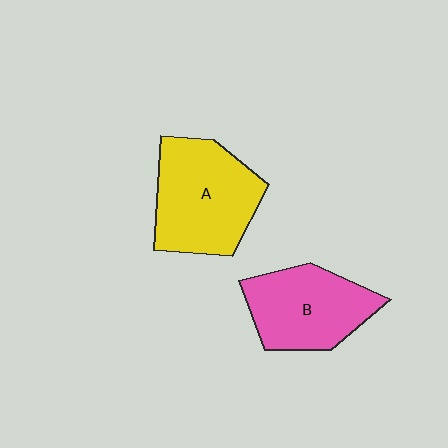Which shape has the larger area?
Shape A (yellow).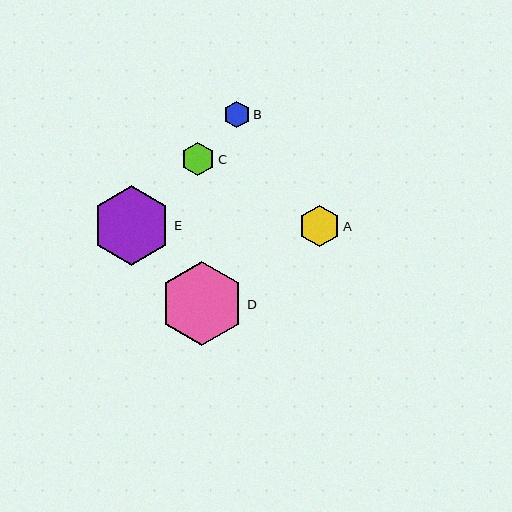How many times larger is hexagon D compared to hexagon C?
Hexagon D is approximately 2.5 times the size of hexagon C.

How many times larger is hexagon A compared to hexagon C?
Hexagon A is approximately 1.2 times the size of hexagon C.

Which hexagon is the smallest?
Hexagon B is the smallest with a size of approximately 27 pixels.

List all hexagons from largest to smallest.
From largest to smallest: D, E, A, C, B.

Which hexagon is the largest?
Hexagon D is the largest with a size of approximately 84 pixels.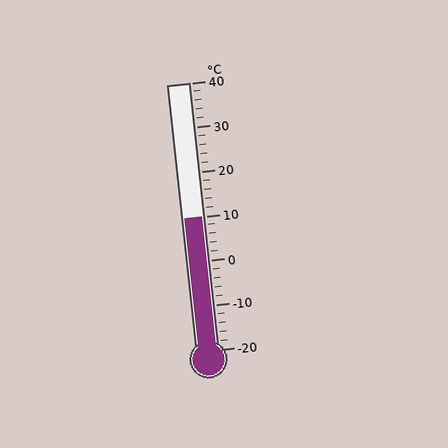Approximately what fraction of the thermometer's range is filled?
The thermometer is filled to approximately 50% of its range.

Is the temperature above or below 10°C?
The temperature is at 10°C.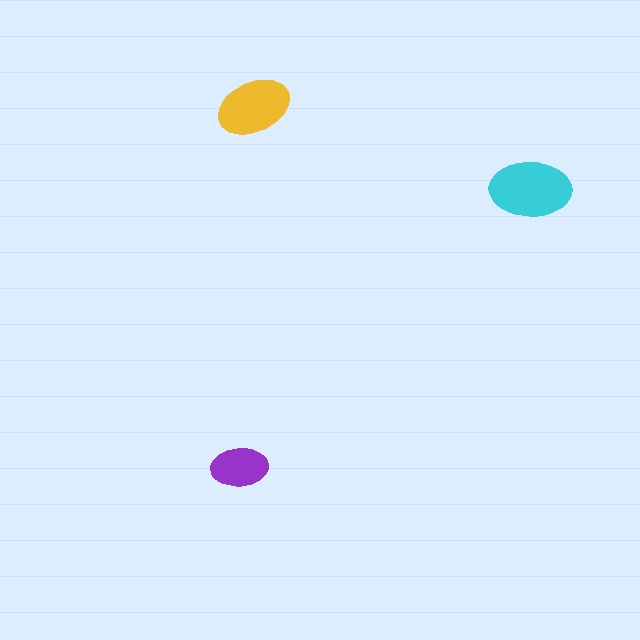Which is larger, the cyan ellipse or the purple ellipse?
The cyan one.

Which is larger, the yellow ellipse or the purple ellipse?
The yellow one.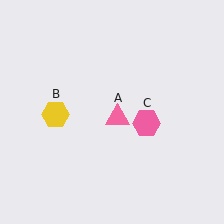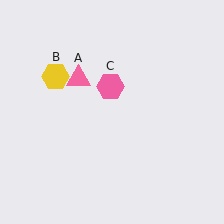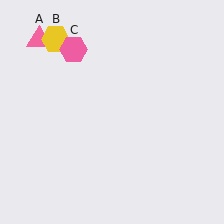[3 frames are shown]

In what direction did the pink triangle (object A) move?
The pink triangle (object A) moved up and to the left.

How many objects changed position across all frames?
3 objects changed position: pink triangle (object A), yellow hexagon (object B), pink hexagon (object C).